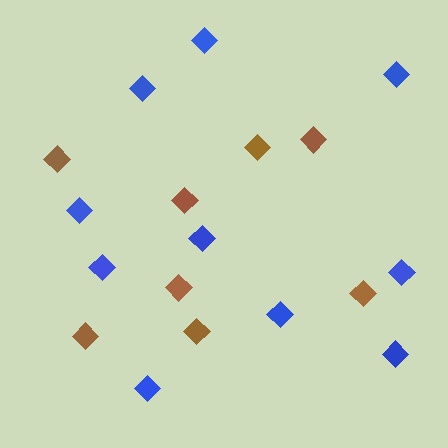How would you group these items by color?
There are 2 groups: one group of brown diamonds (8) and one group of blue diamonds (10).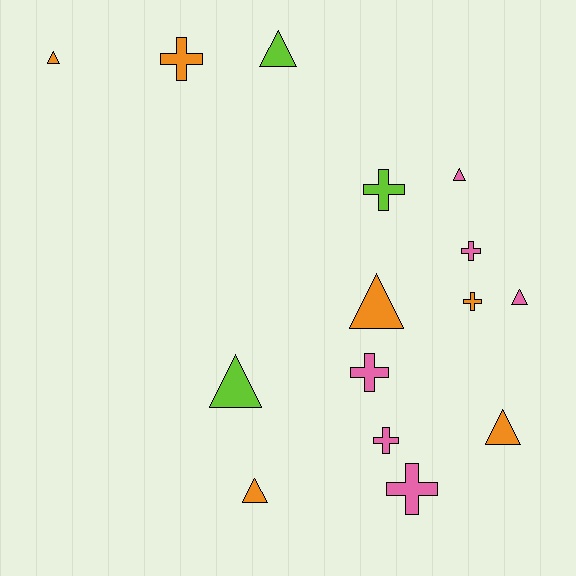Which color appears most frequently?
Orange, with 6 objects.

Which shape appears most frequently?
Triangle, with 8 objects.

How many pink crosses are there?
There are 4 pink crosses.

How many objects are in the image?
There are 15 objects.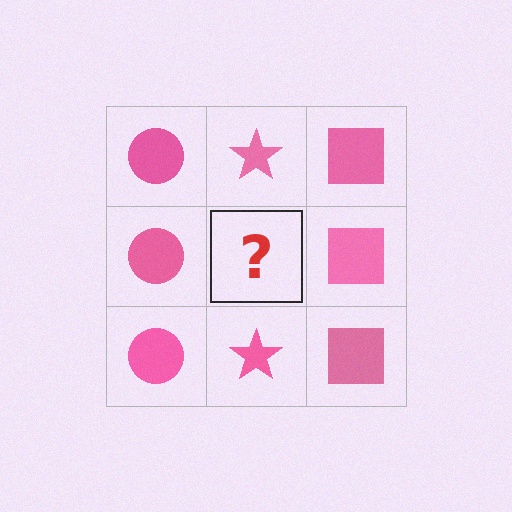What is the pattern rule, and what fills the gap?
The rule is that each column has a consistent shape. The gap should be filled with a pink star.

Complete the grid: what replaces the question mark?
The question mark should be replaced with a pink star.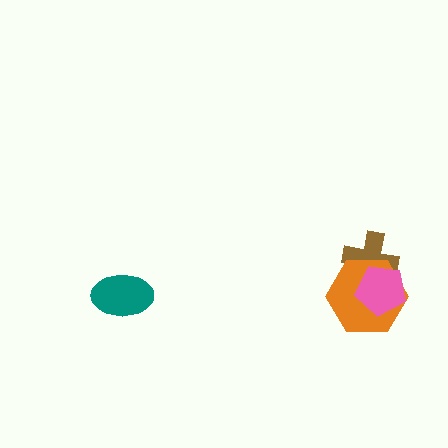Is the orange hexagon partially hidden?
Yes, it is partially covered by another shape.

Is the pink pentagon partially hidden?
No, no other shape covers it.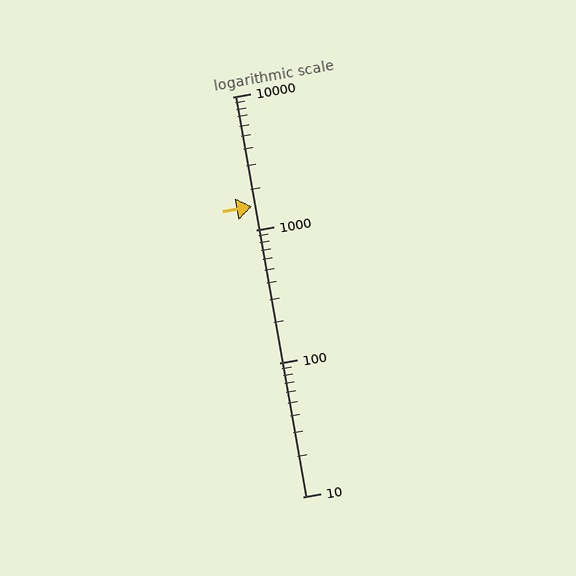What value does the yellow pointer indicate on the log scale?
The pointer indicates approximately 1500.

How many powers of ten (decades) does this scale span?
The scale spans 3 decades, from 10 to 10000.